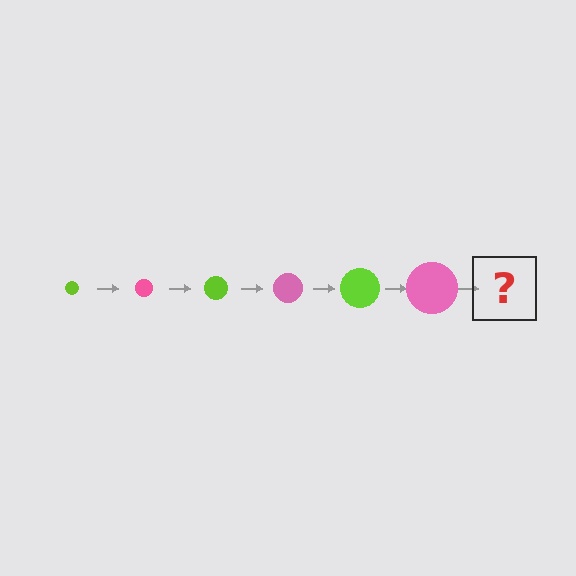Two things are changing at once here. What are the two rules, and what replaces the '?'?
The two rules are that the circle grows larger each step and the color cycles through lime and pink. The '?' should be a lime circle, larger than the previous one.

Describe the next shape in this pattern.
It should be a lime circle, larger than the previous one.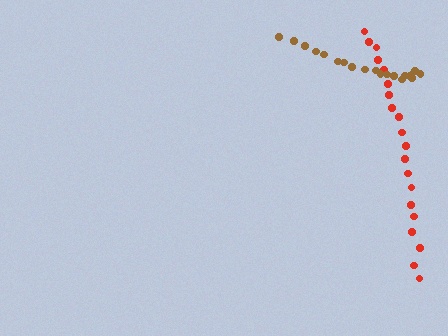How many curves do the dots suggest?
There are 2 distinct paths.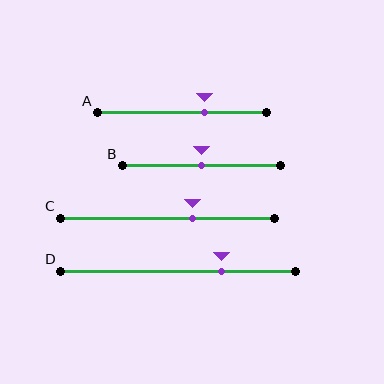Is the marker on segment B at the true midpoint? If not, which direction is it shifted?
Yes, the marker on segment B is at the true midpoint.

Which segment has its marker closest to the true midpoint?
Segment B has its marker closest to the true midpoint.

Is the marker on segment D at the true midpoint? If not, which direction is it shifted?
No, the marker on segment D is shifted to the right by about 18% of the segment length.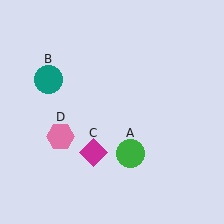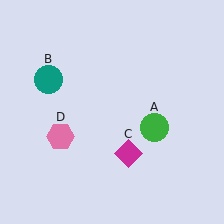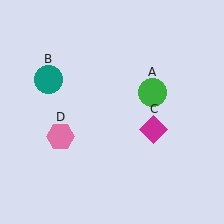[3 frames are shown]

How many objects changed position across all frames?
2 objects changed position: green circle (object A), magenta diamond (object C).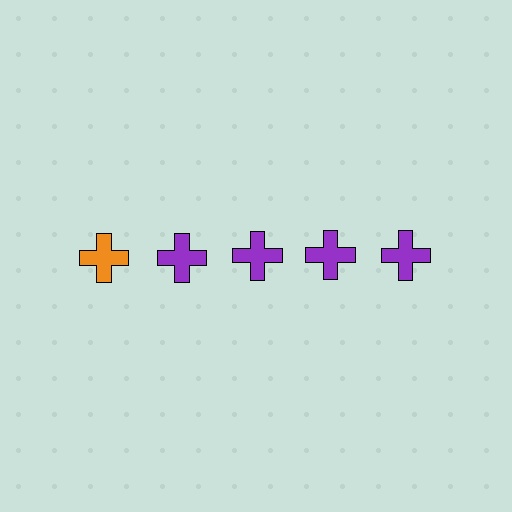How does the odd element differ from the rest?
It has a different color: orange instead of purple.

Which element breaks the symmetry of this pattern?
The orange cross in the top row, leftmost column breaks the symmetry. All other shapes are purple crosses.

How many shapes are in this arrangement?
There are 5 shapes arranged in a grid pattern.